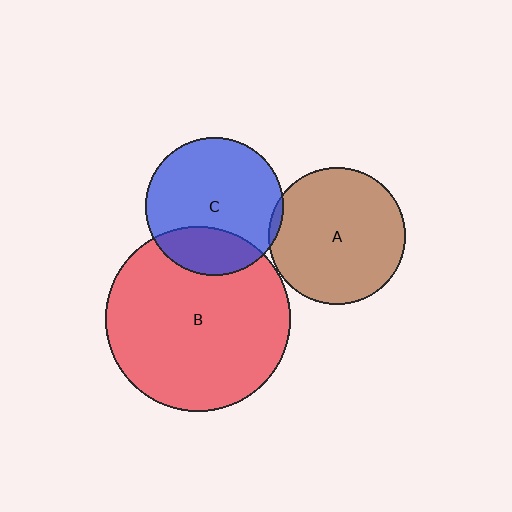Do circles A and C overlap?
Yes.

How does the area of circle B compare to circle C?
Approximately 1.8 times.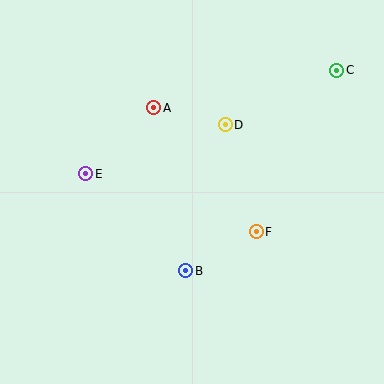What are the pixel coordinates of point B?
Point B is at (186, 271).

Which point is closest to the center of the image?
Point D at (225, 125) is closest to the center.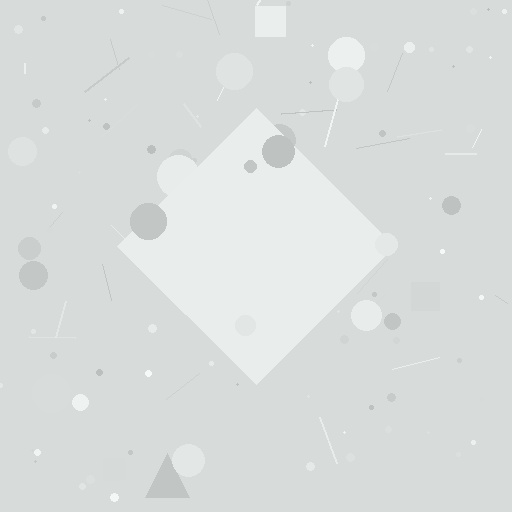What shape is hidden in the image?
A diamond is hidden in the image.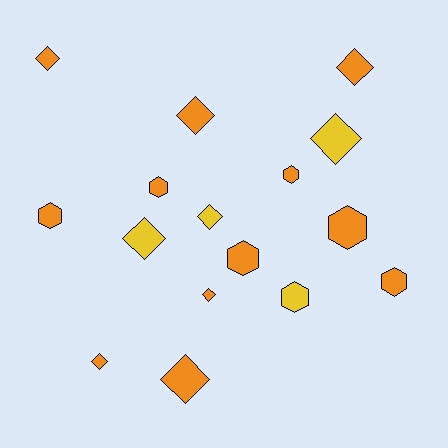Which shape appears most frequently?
Diamond, with 9 objects.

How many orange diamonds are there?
There are 6 orange diamonds.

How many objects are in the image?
There are 16 objects.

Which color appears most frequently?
Orange, with 12 objects.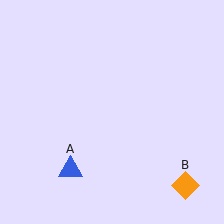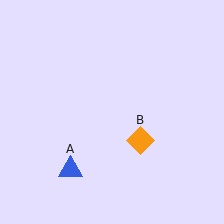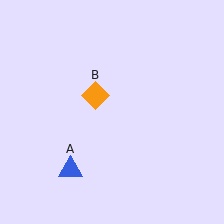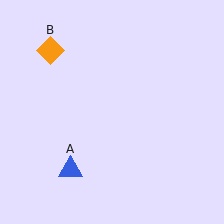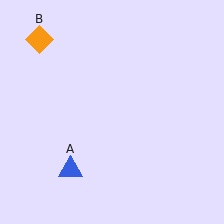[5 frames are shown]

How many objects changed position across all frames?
1 object changed position: orange diamond (object B).